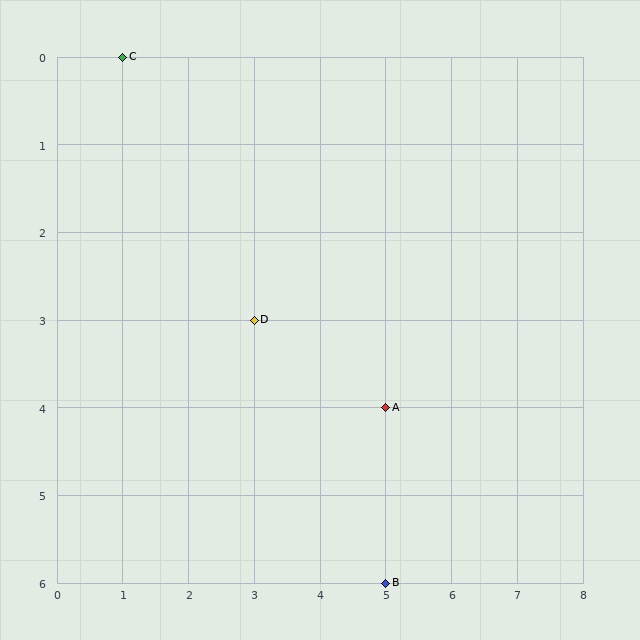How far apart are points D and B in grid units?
Points D and B are 2 columns and 3 rows apart (about 3.6 grid units diagonally).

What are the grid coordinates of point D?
Point D is at grid coordinates (3, 3).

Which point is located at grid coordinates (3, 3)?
Point D is at (3, 3).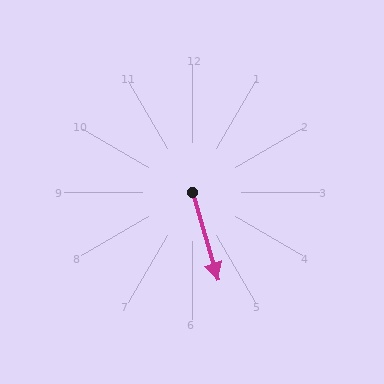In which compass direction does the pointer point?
South.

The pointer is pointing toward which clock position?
Roughly 5 o'clock.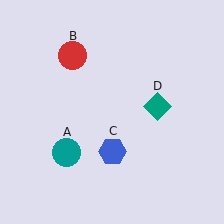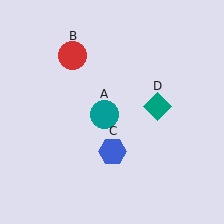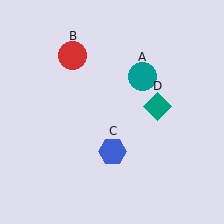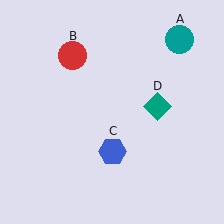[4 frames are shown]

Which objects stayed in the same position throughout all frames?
Red circle (object B) and blue hexagon (object C) and teal diamond (object D) remained stationary.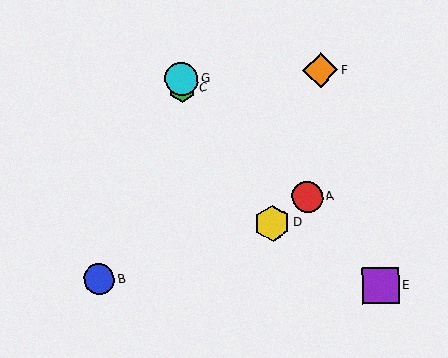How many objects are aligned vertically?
2 objects (C, G) are aligned vertically.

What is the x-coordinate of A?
Object A is at x≈307.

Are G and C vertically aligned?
Yes, both are at x≈181.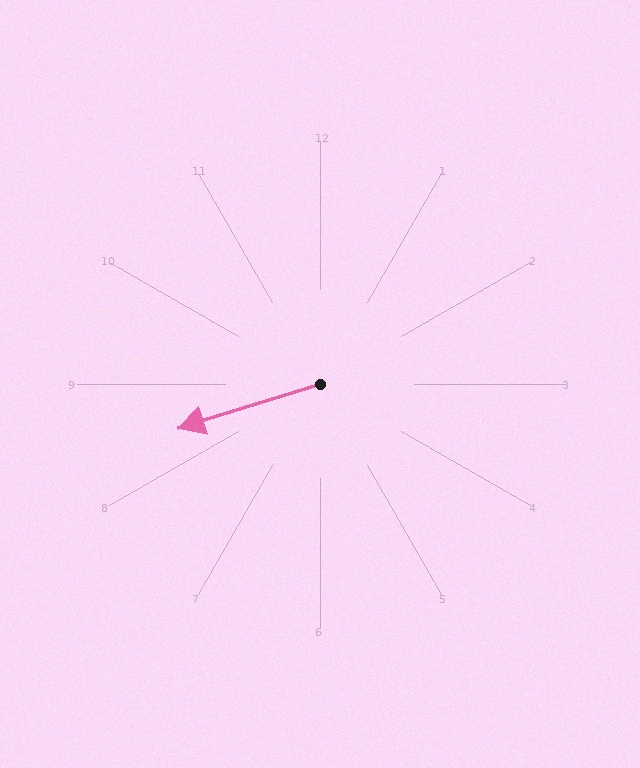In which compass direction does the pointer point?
West.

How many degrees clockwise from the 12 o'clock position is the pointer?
Approximately 253 degrees.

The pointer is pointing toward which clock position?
Roughly 8 o'clock.